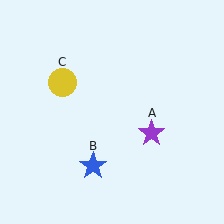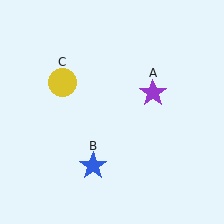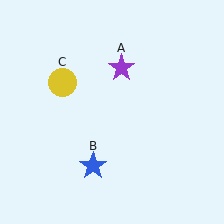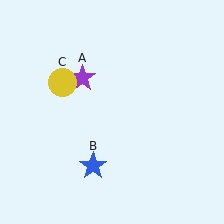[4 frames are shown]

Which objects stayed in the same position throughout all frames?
Blue star (object B) and yellow circle (object C) remained stationary.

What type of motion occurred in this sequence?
The purple star (object A) rotated counterclockwise around the center of the scene.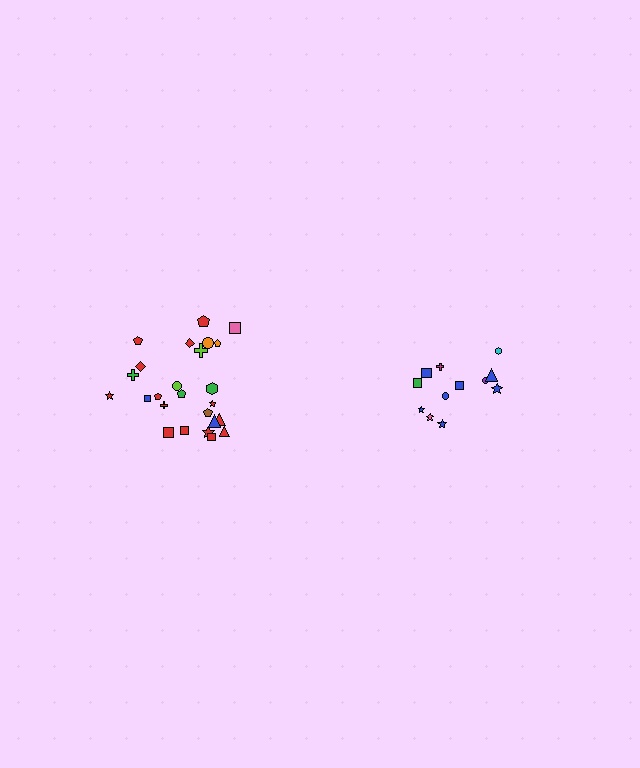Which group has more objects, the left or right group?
The left group.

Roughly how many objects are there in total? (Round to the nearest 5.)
Roughly 35 objects in total.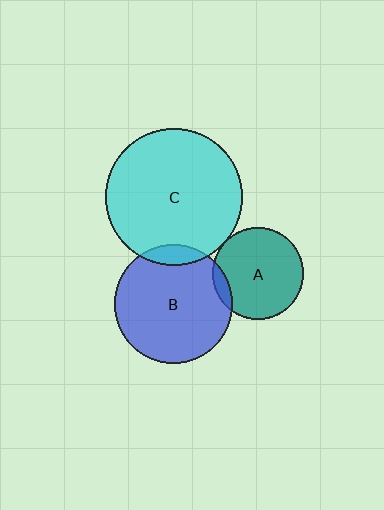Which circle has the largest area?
Circle C (cyan).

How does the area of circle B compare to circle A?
Approximately 1.7 times.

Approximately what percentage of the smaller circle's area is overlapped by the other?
Approximately 5%.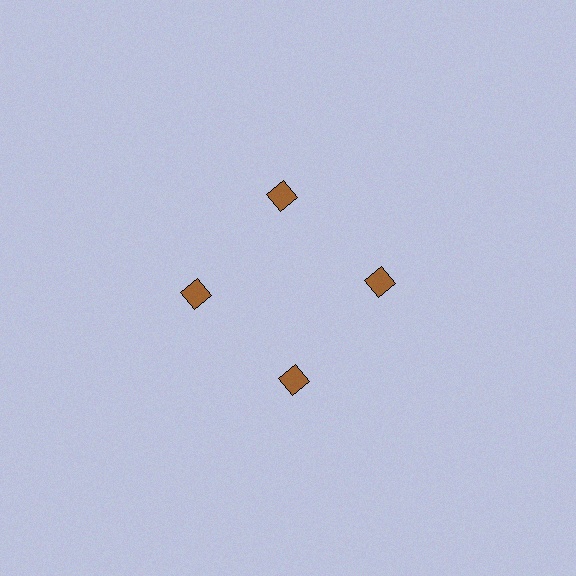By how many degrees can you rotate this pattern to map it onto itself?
The pattern maps onto itself every 90 degrees of rotation.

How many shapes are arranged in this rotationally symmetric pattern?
There are 4 shapes, arranged in 4 groups of 1.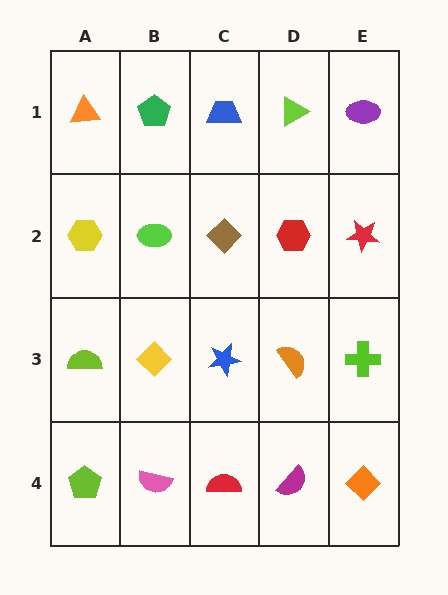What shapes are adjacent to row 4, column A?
A lime semicircle (row 3, column A), a pink semicircle (row 4, column B).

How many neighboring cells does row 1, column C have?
3.